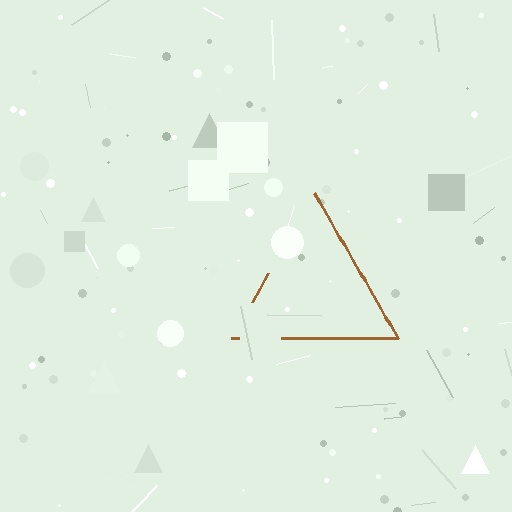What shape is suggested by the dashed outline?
The dashed outline suggests a triangle.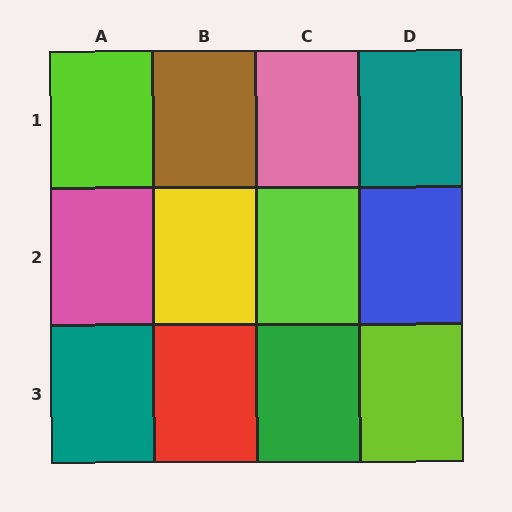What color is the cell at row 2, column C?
Lime.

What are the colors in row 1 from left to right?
Lime, brown, pink, teal.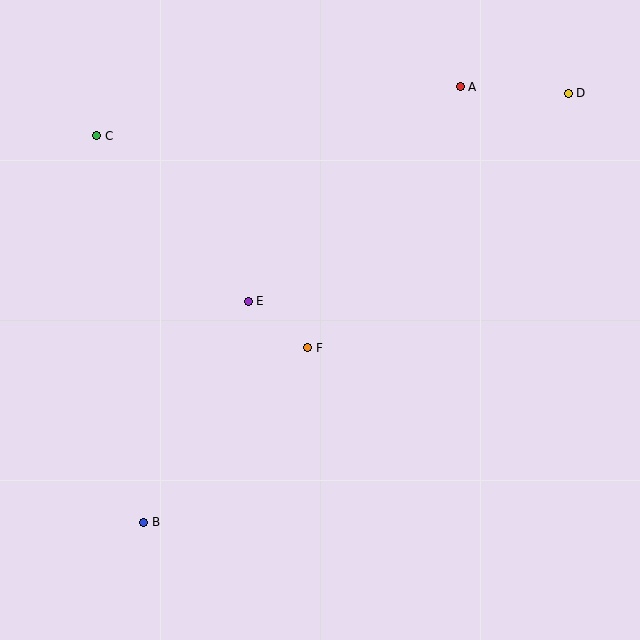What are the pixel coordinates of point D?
Point D is at (568, 93).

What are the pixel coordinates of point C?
Point C is at (97, 136).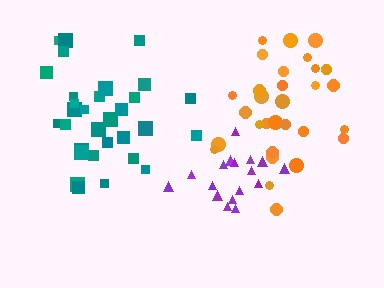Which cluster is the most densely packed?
Purple.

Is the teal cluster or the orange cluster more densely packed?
Orange.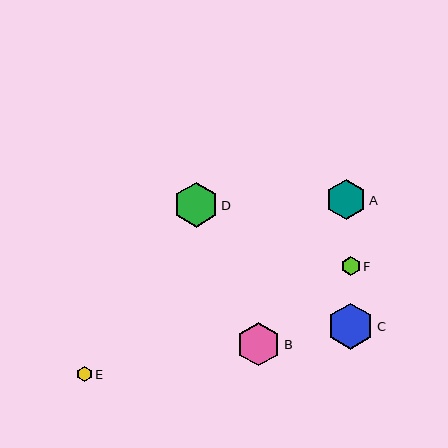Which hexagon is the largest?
Hexagon C is the largest with a size of approximately 46 pixels.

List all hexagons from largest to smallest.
From largest to smallest: C, D, B, A, F, E.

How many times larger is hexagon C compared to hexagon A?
Hexagon C is approximately 1.2 times the size of hexagon A.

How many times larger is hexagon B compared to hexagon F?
Hexagon B is approximately 2.3 times the size of hexagon F.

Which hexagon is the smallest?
Hexagon E is the smallest with a size of approximately 15 pixels.